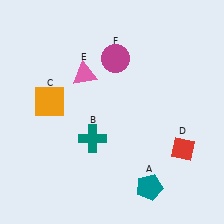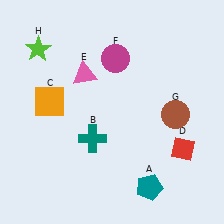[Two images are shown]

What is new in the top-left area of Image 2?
A lime star (H) was added in the top-left area of Image 2.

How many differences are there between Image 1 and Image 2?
There are 2 differences between the two images.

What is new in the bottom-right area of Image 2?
A brown circle (G) was added in the bottom-right area of Image 2.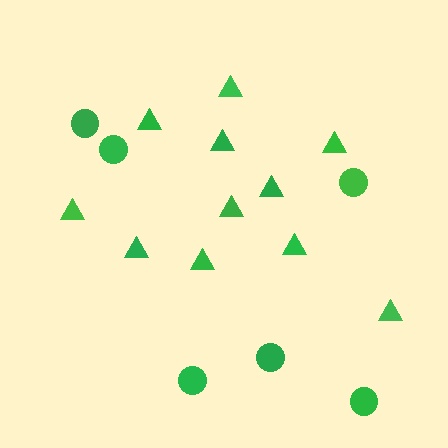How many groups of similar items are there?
There are 2 groups: one group of triangles (11) and one group of circles (6).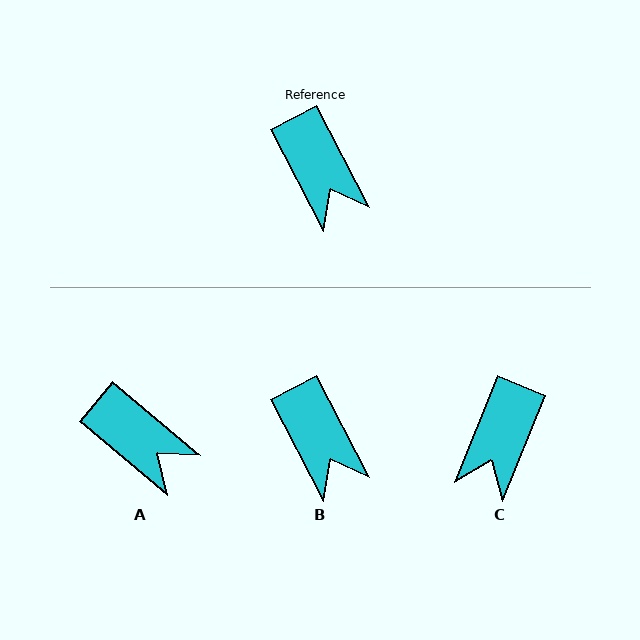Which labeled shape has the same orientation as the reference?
B.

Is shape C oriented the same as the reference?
No, it is off by about 50 degrees.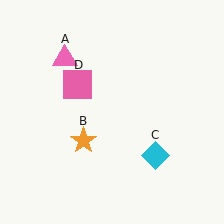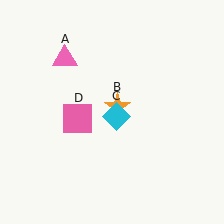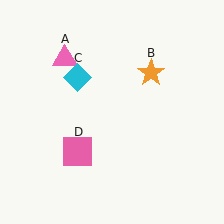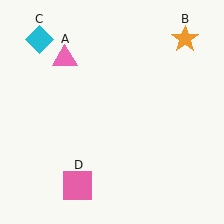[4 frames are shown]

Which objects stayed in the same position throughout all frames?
Pink triangle (object A) remained stationary.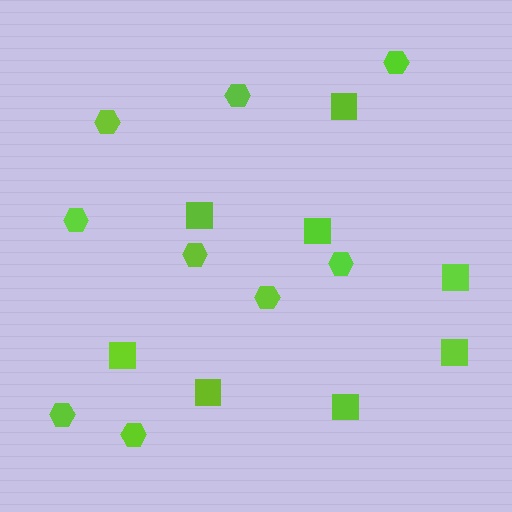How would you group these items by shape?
There are 2 groups: one group of squares (8) and one group of hexagons (9).